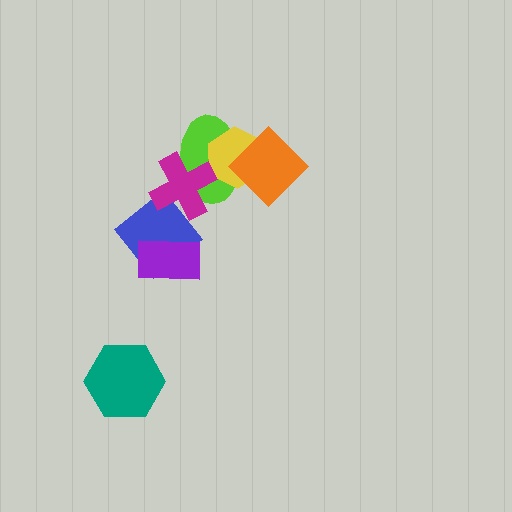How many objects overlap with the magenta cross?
2 objects overlap with the magenta cross.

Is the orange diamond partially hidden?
No, no other shape covers it.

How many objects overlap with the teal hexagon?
0 objects overlap with the teal hexagon.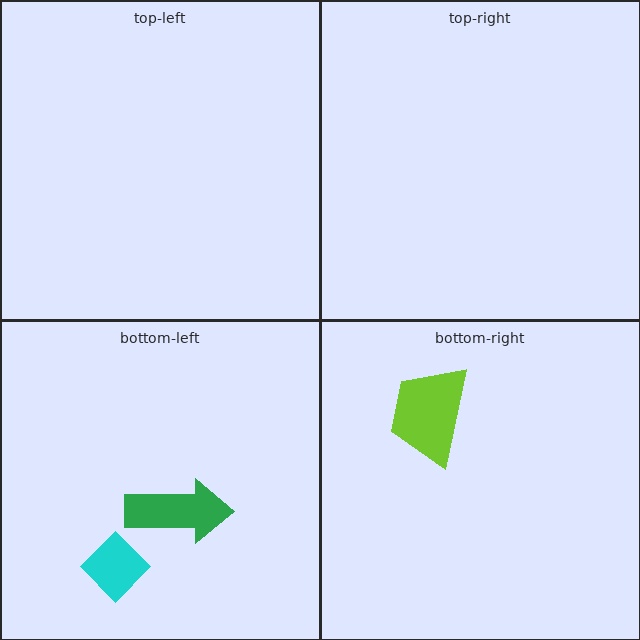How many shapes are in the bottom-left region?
2.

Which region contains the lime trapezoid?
The bottom-right region.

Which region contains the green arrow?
The bottom-left region.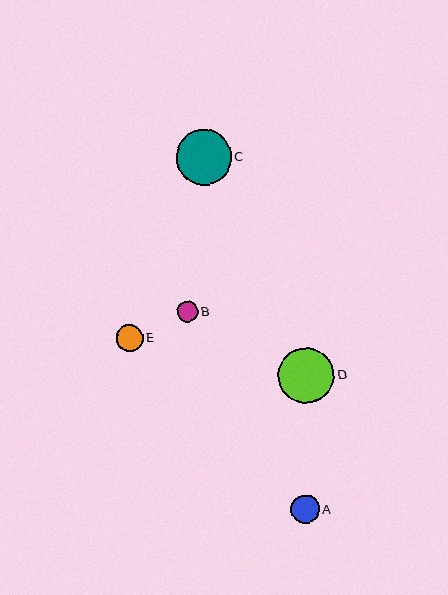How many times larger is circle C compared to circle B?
Circle C is approximately 2.7 times the size of circle B.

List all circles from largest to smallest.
From largest to smallest: D, C, A, E, B.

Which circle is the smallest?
Circle B is the smallest with a size of approximately 21 pixels.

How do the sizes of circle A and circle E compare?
Circle A and circle E are approximately the same size.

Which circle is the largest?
Circle D is the largest with a size of approximately 56 pixels.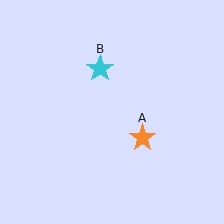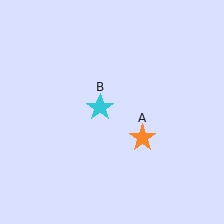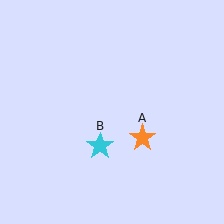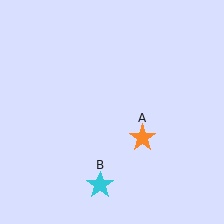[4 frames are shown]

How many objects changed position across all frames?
1 object changed position: cyan star (object B).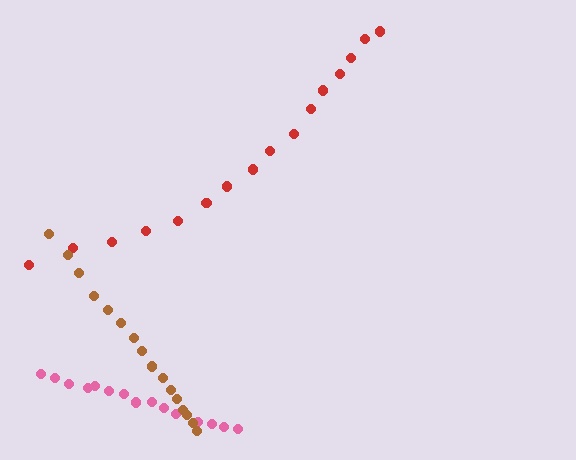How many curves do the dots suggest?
There are 3 distinct paths.